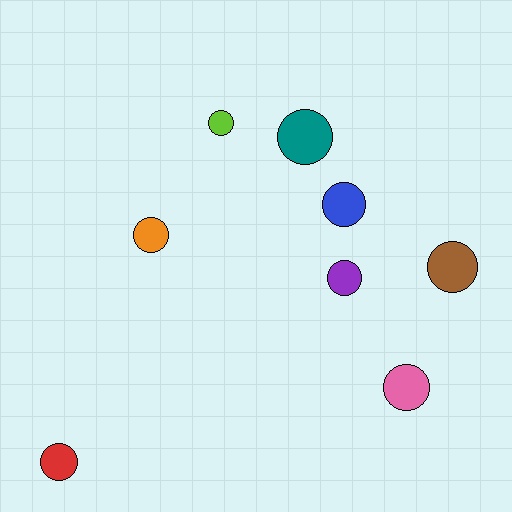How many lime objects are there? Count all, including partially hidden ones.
There is 1 lime object.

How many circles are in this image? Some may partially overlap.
There are 8 circles.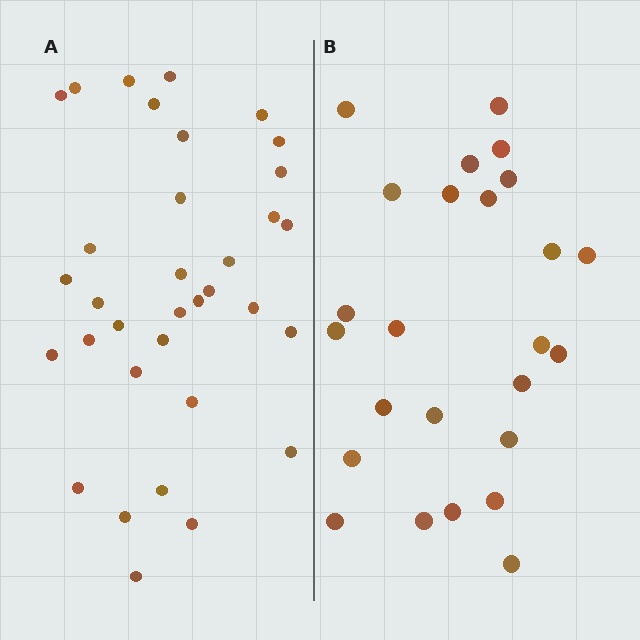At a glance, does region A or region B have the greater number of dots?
Region A (the left region) has more dots.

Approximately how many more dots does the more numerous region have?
Region A has roughly 8 or so more dots than region B.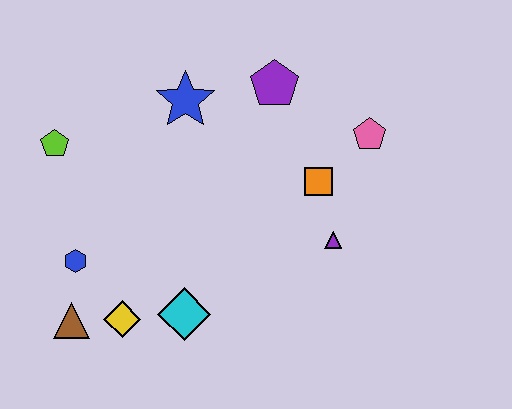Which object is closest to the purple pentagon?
The blue star is closest to the purple pentagon.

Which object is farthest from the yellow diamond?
The pink pentagon is farthest from the yellow diamond.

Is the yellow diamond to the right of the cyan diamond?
No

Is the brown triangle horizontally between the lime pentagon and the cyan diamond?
Yes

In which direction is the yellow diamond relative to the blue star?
The yellow diamond is below the blue star.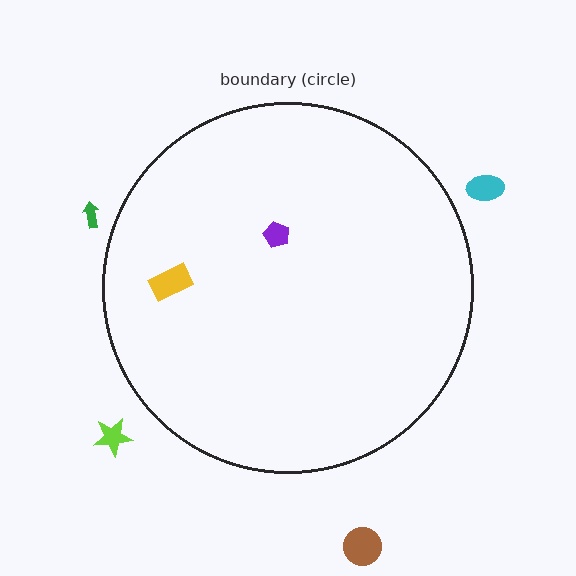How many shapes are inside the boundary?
2 inside, 4 outside.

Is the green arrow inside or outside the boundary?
Outside.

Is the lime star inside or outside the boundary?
Outside.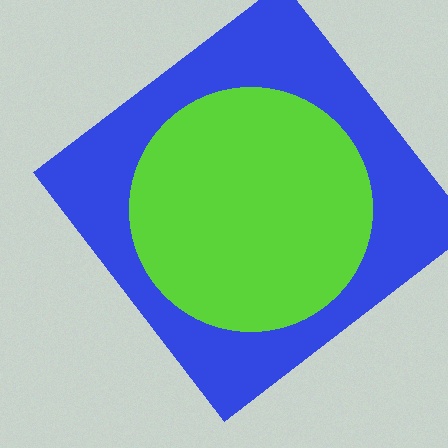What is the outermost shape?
The blue diamond.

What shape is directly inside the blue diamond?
The lime circle.